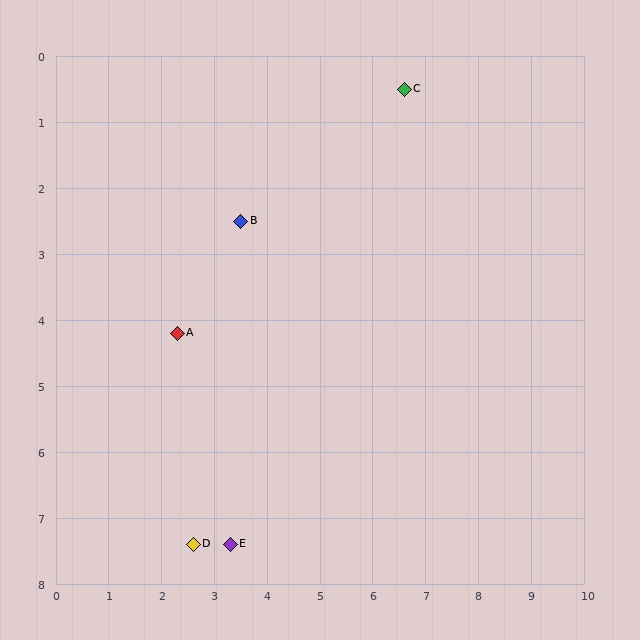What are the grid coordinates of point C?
Point C is at approximately (6.6, 0.5).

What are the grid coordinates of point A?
Point A is at approximately (2.3, 4.2).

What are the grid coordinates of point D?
Point D is at approximately (2.6, 7.4).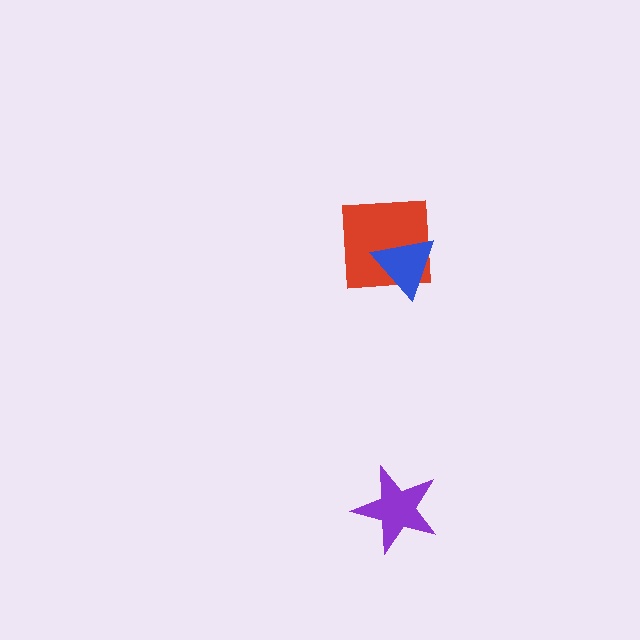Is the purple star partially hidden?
No, no other shape covers it.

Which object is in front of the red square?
The blue triangle is in front of the red square.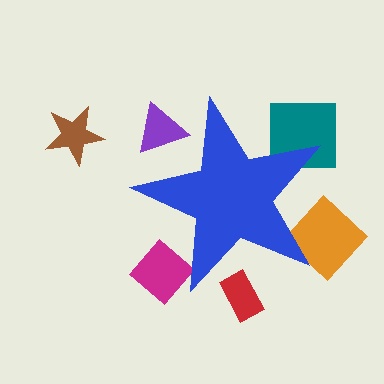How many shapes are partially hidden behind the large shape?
5 shapes are partially hidden.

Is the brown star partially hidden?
No, the brown star is fully visible.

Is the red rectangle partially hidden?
Yes, the red rectangle is partially hidden behind the blue star.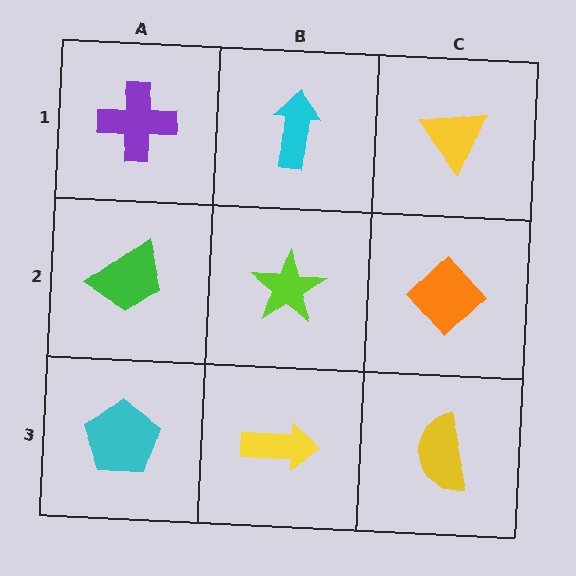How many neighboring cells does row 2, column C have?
3.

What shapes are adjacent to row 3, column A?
A green trapezoid (row 2, column A), a yellow arrow (row 3, column B).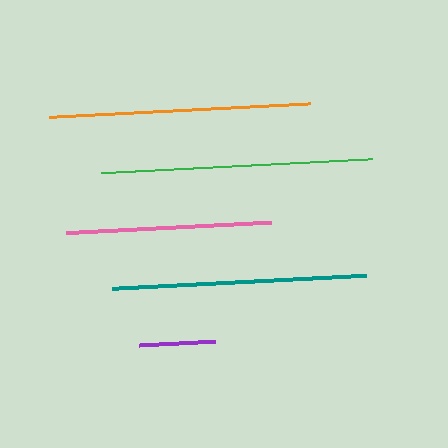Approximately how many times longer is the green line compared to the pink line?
The green line is approximately 1.3 times the length of the pink line.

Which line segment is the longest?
The green line is the longest at approximately 271 pixels.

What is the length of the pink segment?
The pink segment is approximately 205 pixels long.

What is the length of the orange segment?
The orange segment is approximately 261 pixels long.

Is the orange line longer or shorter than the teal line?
The orange line is longer than the teal line.